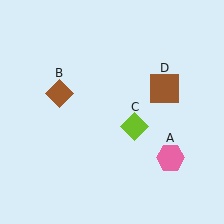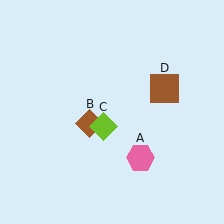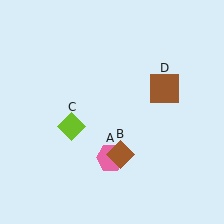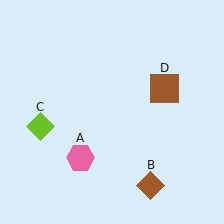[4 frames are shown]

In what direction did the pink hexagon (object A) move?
The pink hexagon (object A) moved left.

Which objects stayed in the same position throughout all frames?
Brown square (object D) remained stationary.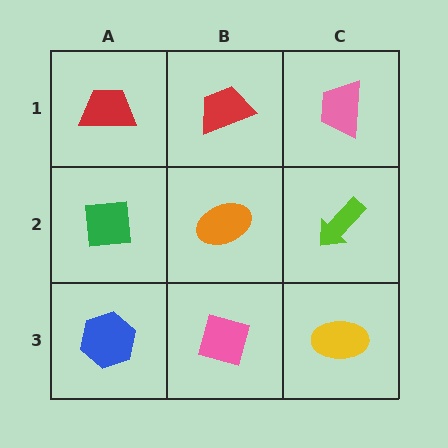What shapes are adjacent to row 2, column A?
A red trapezoid (row 1, column A), a blue hexagon (row 3, column A), an orange ellipse (row 2, column B).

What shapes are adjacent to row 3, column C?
A lime arrow (row 2, column C), a pink square (row 3, column B).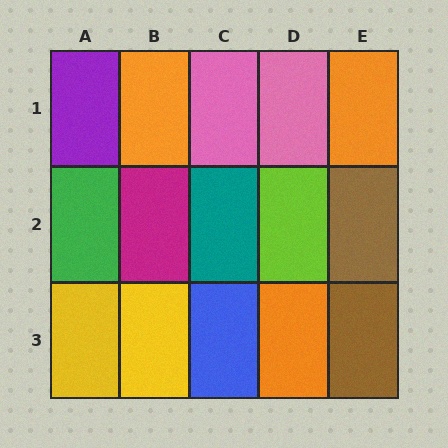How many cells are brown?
2 cells are brown.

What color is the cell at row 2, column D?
Lime.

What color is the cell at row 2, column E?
Brown.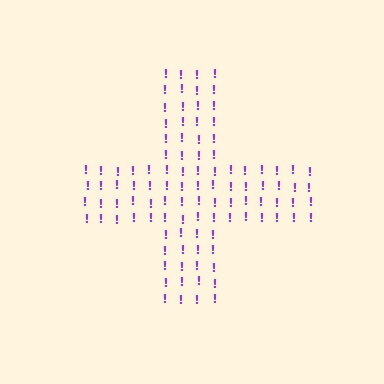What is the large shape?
The large shape is a cross.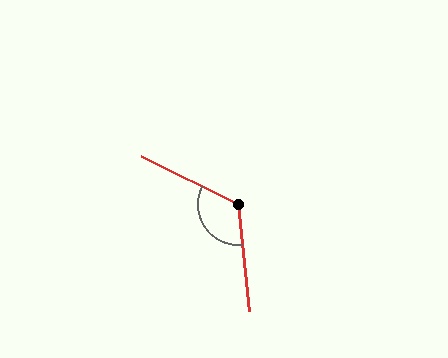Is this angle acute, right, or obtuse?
It is obtuse.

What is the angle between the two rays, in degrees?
Approximately 122 degrees.